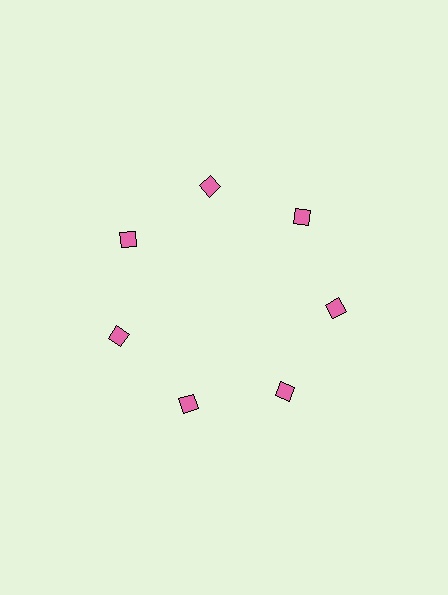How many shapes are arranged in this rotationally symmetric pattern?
There are 7 shapes, arranged in 7 groups of 1.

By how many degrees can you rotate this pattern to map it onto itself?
The pattern maps onto itself every 51 degrees of rotation.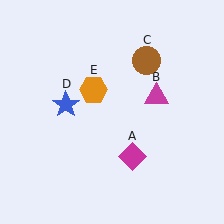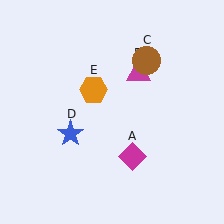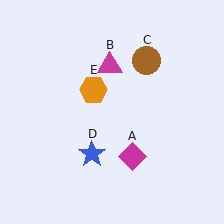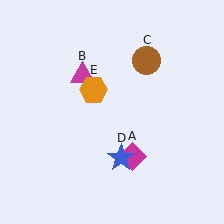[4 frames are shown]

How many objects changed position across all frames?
2 objects changed position: magenta triangle (object B), blue star (object D).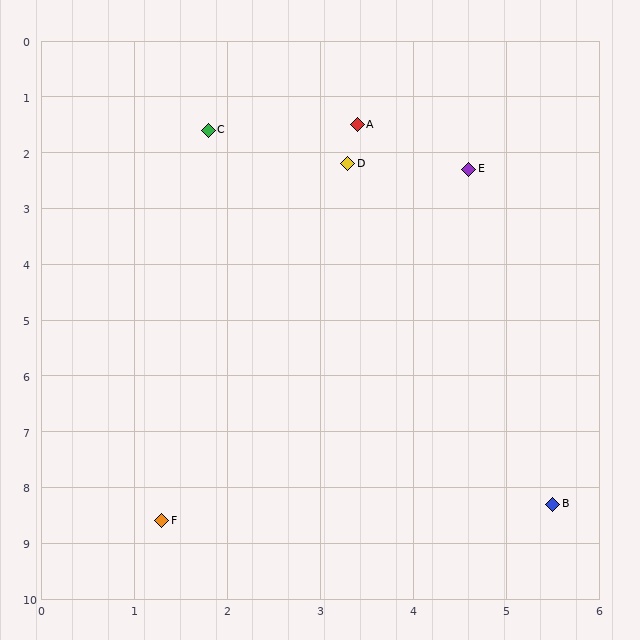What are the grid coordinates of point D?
Point D is at approximately (3.3, 2.2).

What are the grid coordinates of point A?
Point A is at approximately (3.4, 1.5).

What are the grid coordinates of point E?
Point E is at approximately (4.6, 2.3).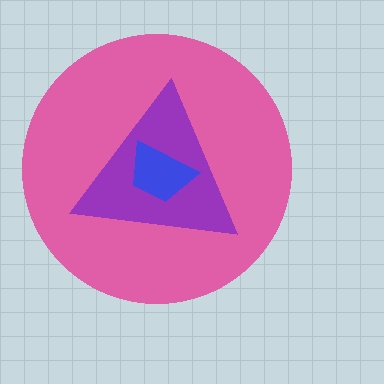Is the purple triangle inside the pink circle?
Yes.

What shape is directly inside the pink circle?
The purple triangle.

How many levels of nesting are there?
3.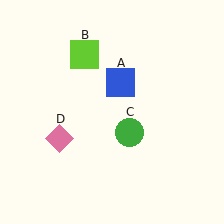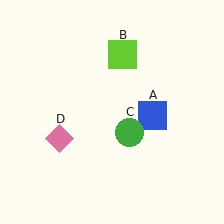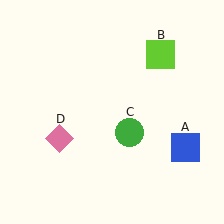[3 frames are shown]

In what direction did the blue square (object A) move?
The blue square (object A) moved down and to the right.